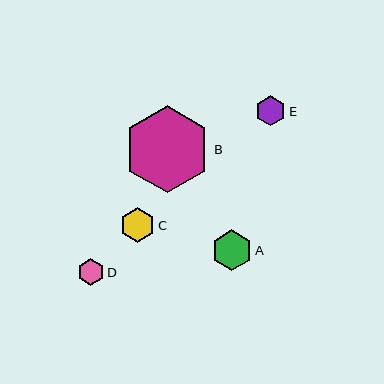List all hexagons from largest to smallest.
From largest to smallest: B, A, C, E, D.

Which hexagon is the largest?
Hexagon B is the largest with a size of approximately 87 pixels.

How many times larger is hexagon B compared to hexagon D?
Hexagon B is approximately 3.3 times the size of hexagon D.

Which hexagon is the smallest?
Hexagon D is the smallest with a size of approximately 27 pixels.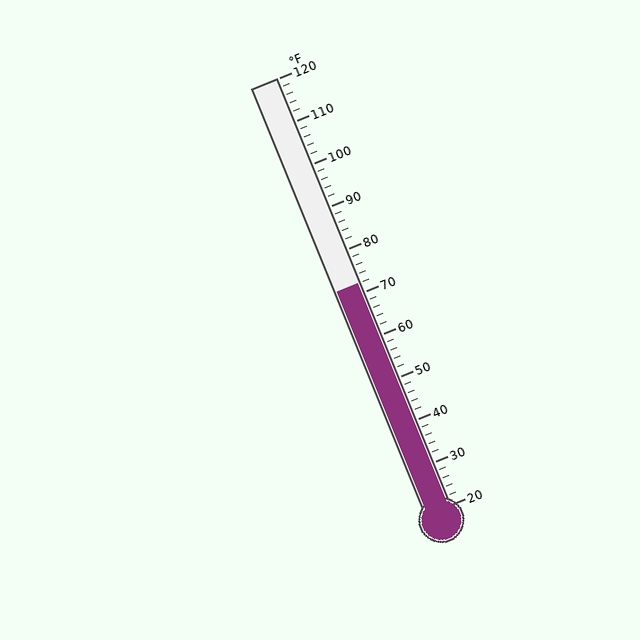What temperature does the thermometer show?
The thermometer shows approximately 72°F.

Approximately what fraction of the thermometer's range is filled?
The thermometer is filled to approximately 50% of its range.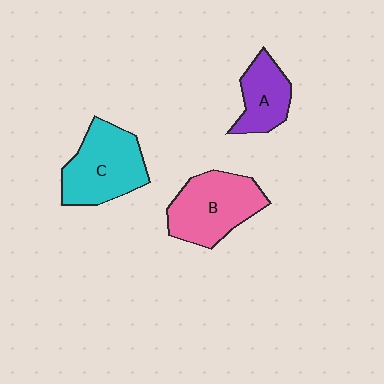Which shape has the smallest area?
Shape A (purple).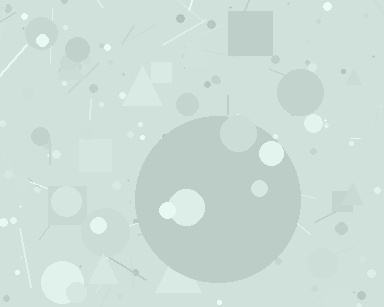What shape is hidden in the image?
A circle is hidden in the image.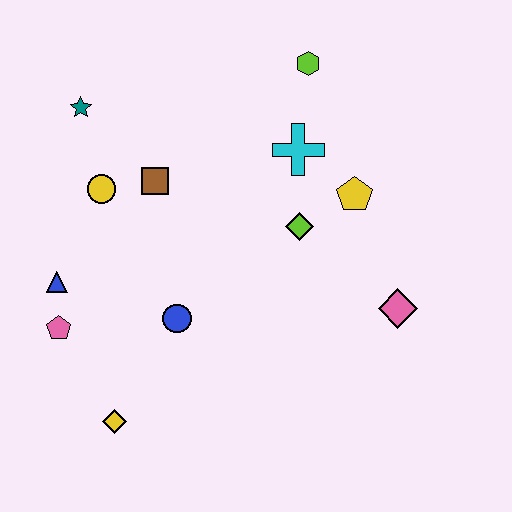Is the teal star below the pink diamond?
No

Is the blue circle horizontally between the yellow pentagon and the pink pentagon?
Yes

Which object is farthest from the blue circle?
The lime hexagon is farthest from the blue circle.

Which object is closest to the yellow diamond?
The pink pentagon is closest to the yellow diamond.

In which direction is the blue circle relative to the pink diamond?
The blue circle is to the left of the pink diamond.